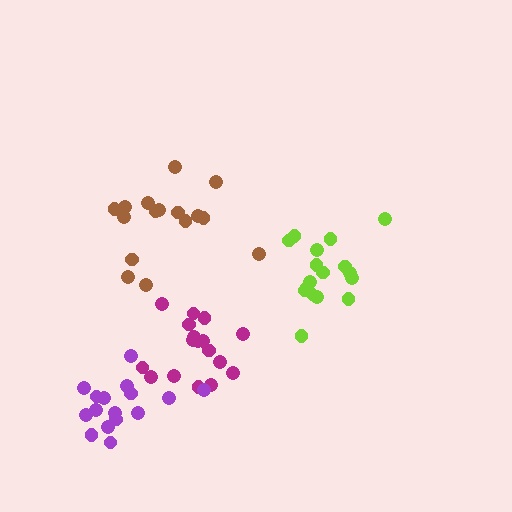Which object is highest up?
The brown cluster is topmost.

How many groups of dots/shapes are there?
There are 4 groups.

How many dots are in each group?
Group 1: 17 dots, Group 2: 16 dots, Group 3: 16 dots, Group 4: 17 dots (66 total).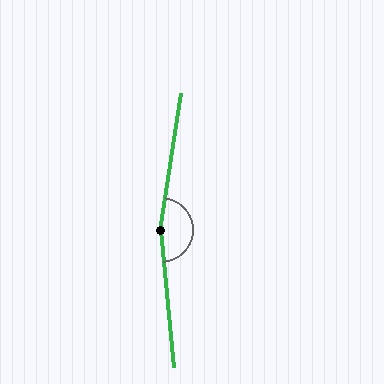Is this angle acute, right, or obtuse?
It is obtuse.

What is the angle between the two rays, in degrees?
Approximately 166 degrees.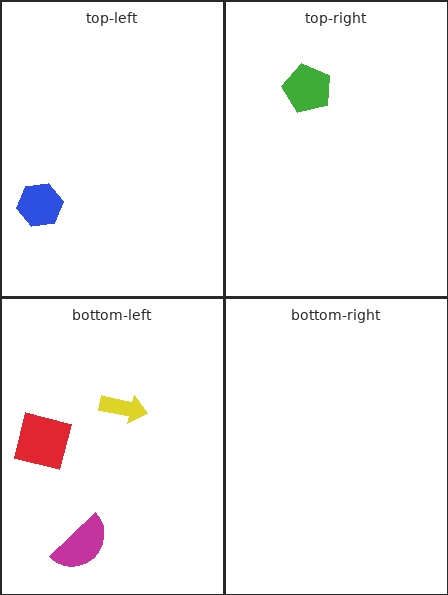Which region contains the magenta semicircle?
The bottom-left region.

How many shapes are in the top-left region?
1.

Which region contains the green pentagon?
The top-right region.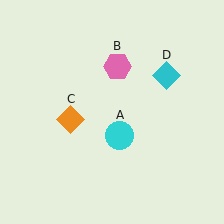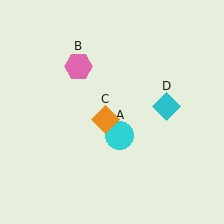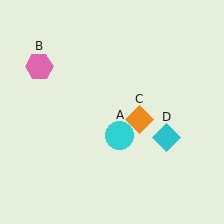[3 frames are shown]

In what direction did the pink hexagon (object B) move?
The pink hexagon (object B) moved left.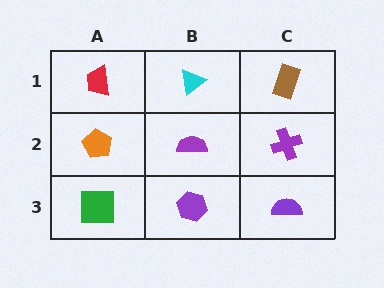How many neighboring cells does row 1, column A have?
2.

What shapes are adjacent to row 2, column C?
A brown rectangle (row 1, column C), a purple semicircle (row 3, column C), a purple semicircle (row 2, column B).